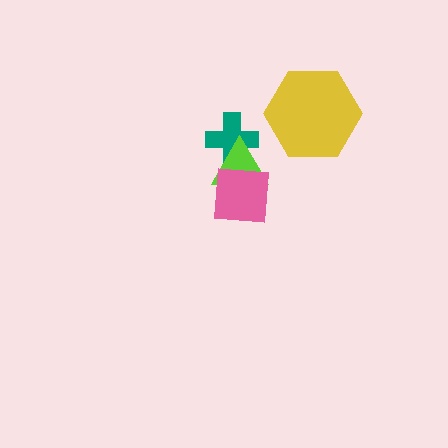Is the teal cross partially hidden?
Yes, it is partially covered by another shape.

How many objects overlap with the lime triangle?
2 objects overlap with the lime triangle.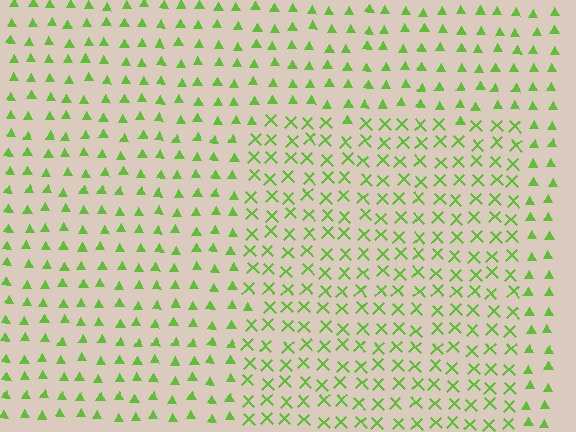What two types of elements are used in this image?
The image uses X marks inside the rectangle region and triangles outside it.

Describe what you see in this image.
The image is filled with small lime elements arranged in a uniform grid. A rectangle-shaped region contains X marks, while the surrounding area contains triangles. The boundary is defined purely by the change in element shape.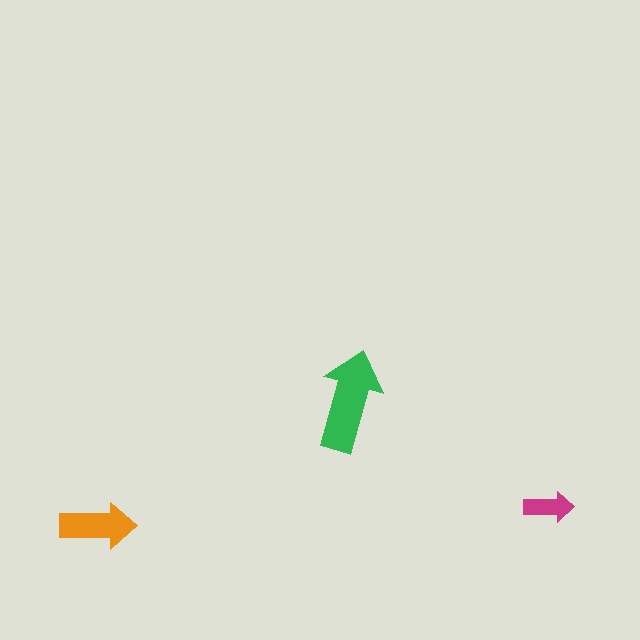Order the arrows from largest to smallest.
the green one, the orange one, the magenta one.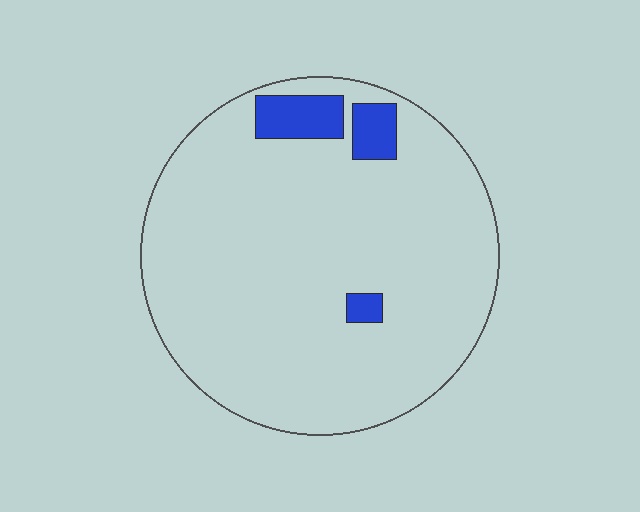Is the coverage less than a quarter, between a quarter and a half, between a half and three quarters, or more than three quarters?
Less than a quarter.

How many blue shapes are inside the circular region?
3.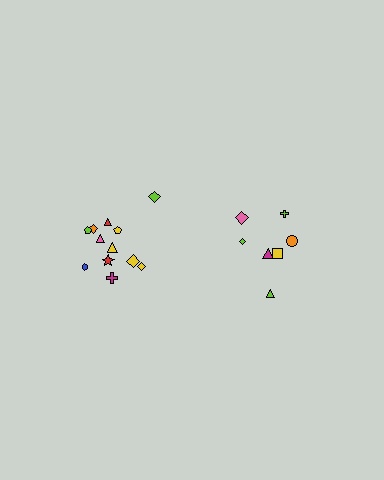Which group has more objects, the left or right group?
The left group.